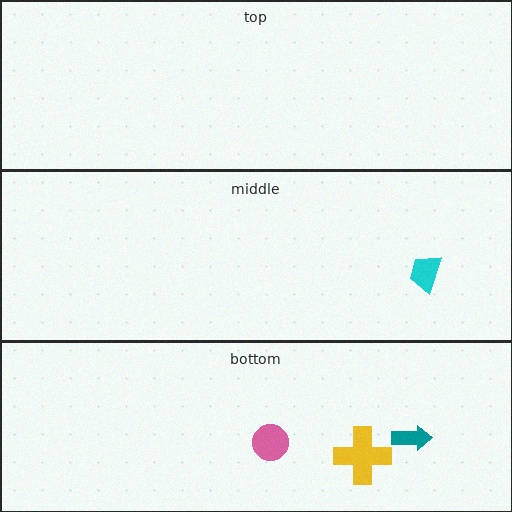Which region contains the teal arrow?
The bottom region.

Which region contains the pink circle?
The bottom region.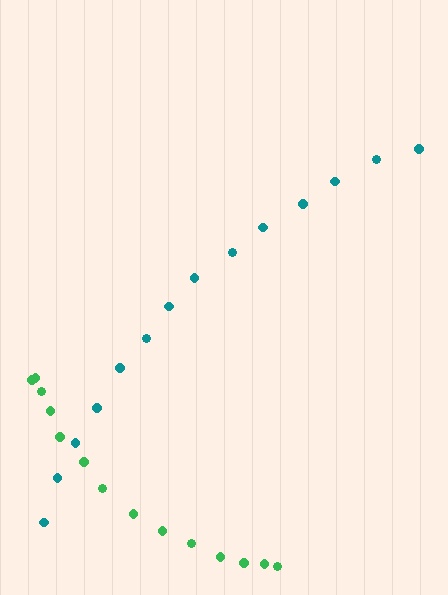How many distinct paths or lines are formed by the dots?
There are 2 distinct paths.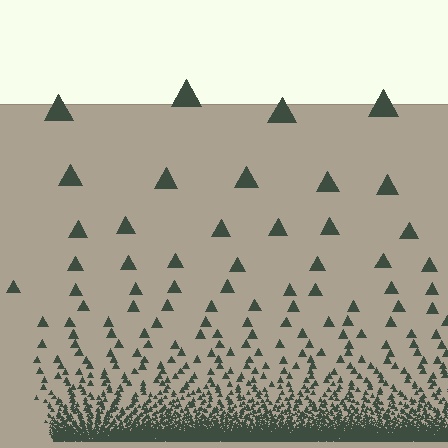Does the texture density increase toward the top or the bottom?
Density increases toward the bottom.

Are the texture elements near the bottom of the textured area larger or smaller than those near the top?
Smaller. The gradient is inverted — elements near the bottom are smaller and denser.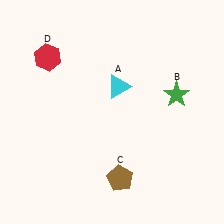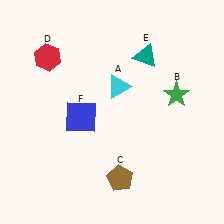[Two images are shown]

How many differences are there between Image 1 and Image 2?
There are 2 differences between the two images.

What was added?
A teal triangle (E), a blue square (F) were added in Image 2.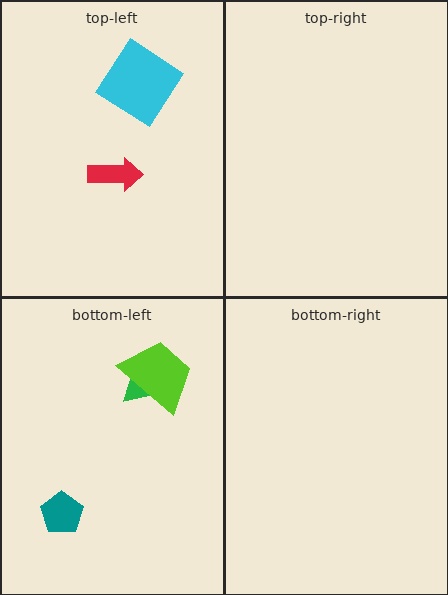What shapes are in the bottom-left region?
The teal pentagon, the green triangle, the lime trapezoid.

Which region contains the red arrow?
The top-left region.